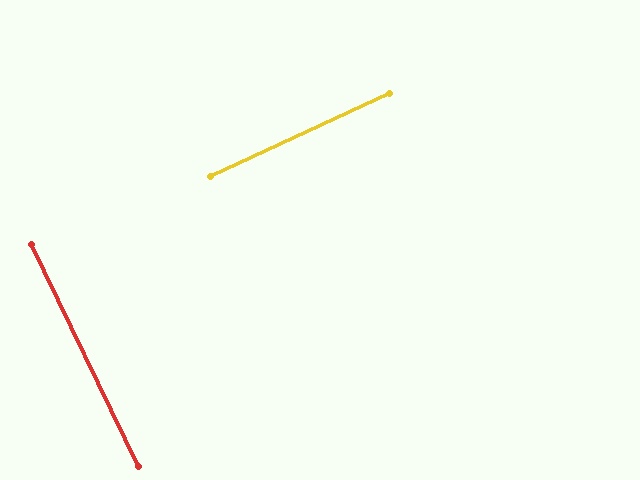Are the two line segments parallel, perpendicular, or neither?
Perpendicular — they meet at approximately 89°.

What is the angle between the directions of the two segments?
Approximately 89 degrees.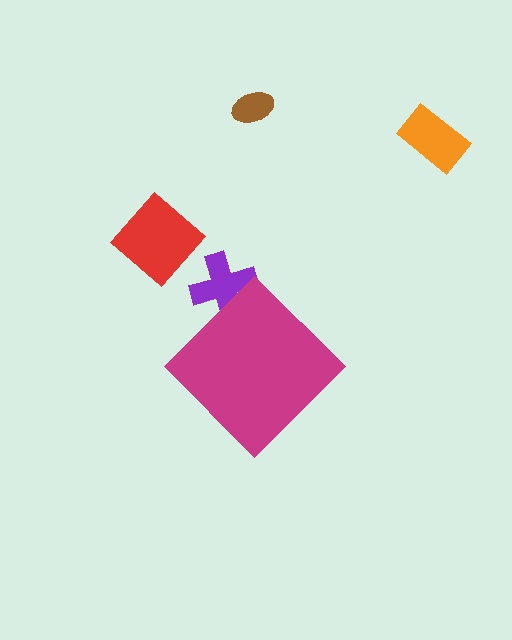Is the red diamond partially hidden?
No, the red diamond is fully visible.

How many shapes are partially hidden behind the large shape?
1 shape is partially hidden.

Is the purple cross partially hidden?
Yes, the purple cross is partially hidden behind the magenta diamond.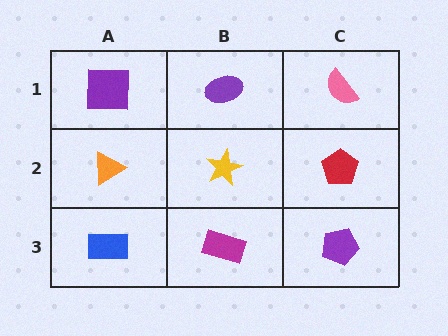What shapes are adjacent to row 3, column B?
A yellow star (row 2, column B), a blue rectangle (row 3, column A), a purple pentagon (row 3, column C).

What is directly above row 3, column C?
A red pentagon.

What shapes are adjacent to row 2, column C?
A pink semicircle (row 1, column C), a purple pentagon (row 3, column C), a yellow star (row 2, column B).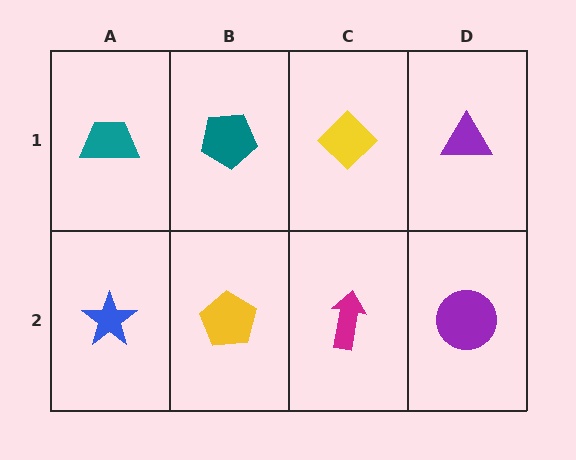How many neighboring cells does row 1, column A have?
2.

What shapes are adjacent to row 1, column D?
A purple circle (row 2, column D), a yellow diamond (row 1, column C).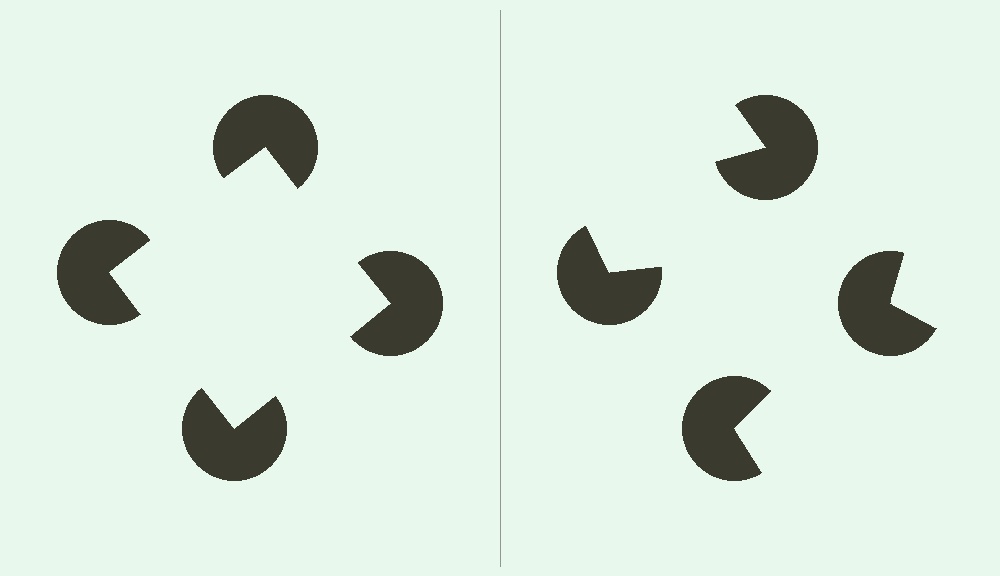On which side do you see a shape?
An illusory square appears on the left side. On the right side the wedge cuts are rotated, so no coherent shape forms.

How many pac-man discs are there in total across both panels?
8 — 4 on each side.